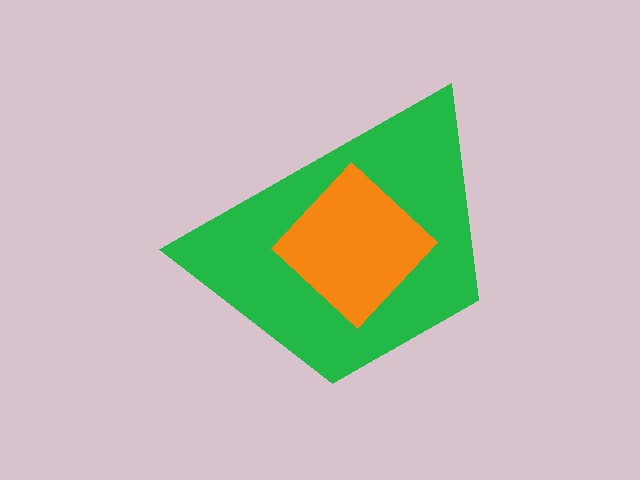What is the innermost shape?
The orange diamond.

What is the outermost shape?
The green trapezoid.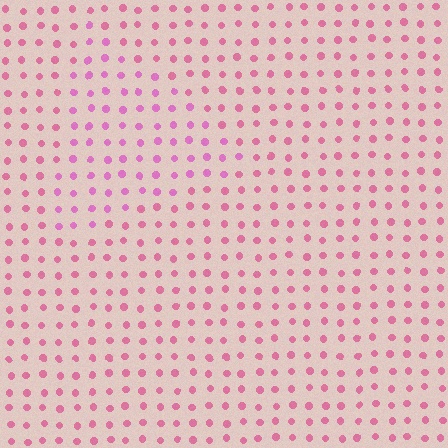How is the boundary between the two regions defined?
The boundary is defined purely by a slight shift in hue (about 21 degrees). Spacing, size, and orientation are identical on both sides.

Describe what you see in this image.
The image is filled with small pink elements in a uniform arrangement. A triangle-shaped region is visible where the elements are tinted to a slightly different hue, forming a subtle color boundary.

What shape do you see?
I see a triangle.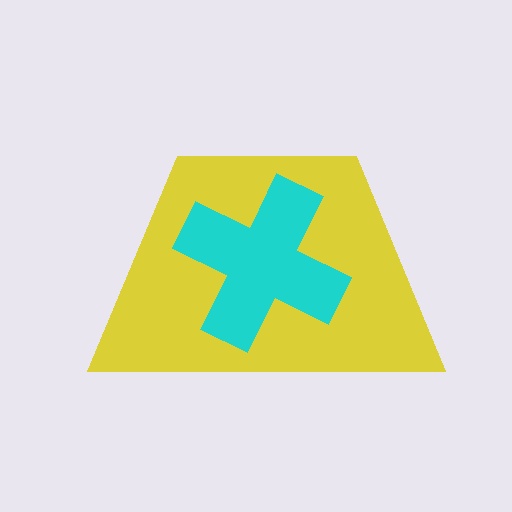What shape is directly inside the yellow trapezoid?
The cyan cross.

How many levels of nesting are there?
2.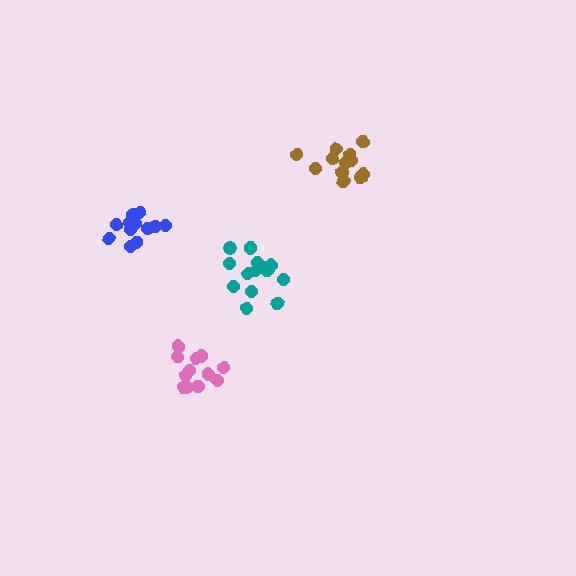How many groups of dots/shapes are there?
There are 4 groups.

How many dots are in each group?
Group 1: 13 dots, Group 2: 12 dots, Group 3: 12 dots, Group 4: 14 dots (51 total).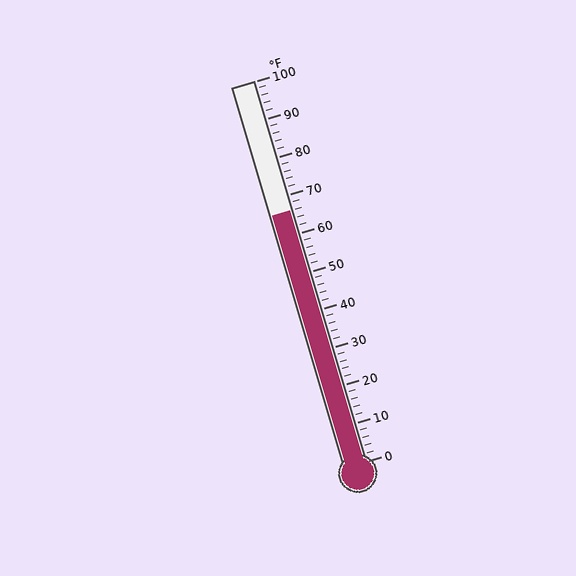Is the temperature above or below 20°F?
The temperature is above 20°F.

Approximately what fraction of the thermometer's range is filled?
The thermometer is filled to approximately 65% of its range.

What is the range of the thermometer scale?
The thermometer scale ranges from 0°F to 100°F.